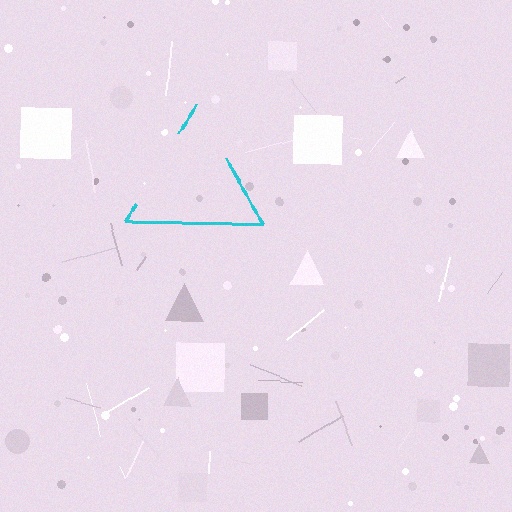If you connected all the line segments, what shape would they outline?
They would outline a triangle.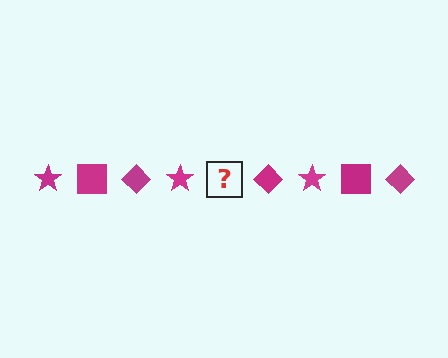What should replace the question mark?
The question mark should be replaced with a magenta square.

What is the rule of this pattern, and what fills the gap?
The rule is that the pattern cycles through star, square, diamond shapes in magenta. The gap should be filled with a magenta square.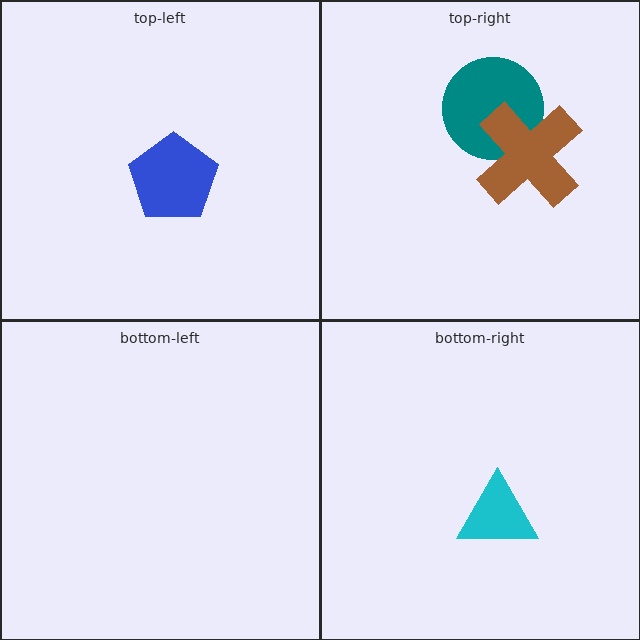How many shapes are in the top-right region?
2.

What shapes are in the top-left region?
The blue pentagon.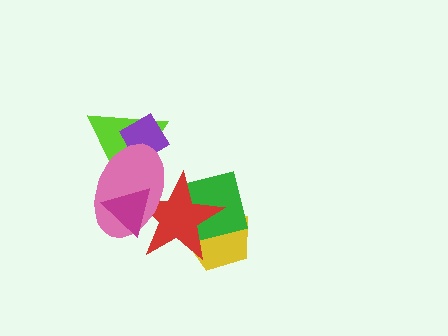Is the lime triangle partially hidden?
Yes, it is partially covered by another shape.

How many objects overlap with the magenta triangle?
3 objects overlap with the magenta triangle.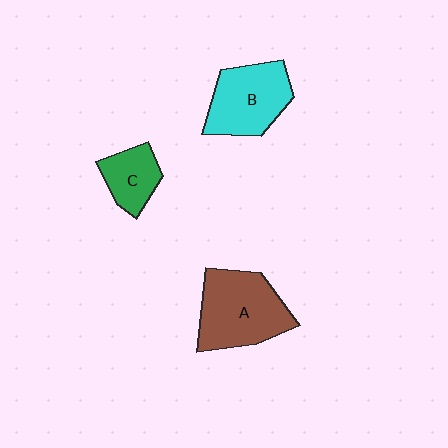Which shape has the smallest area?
Shape C (green).